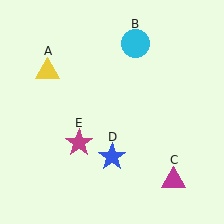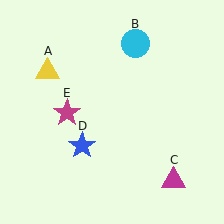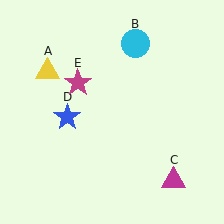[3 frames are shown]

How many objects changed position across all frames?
2 objects changed position: blue star (object D), magenta star (object E).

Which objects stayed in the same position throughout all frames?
Yellow triangle (object A) and cyan circle (object B) and magenta triangle (object C) remained stationary.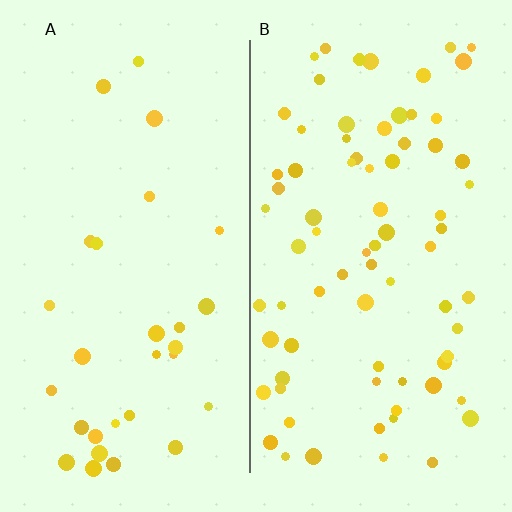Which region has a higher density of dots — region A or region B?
B (the right).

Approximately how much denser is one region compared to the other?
Approximately 2.6× — region B over region A.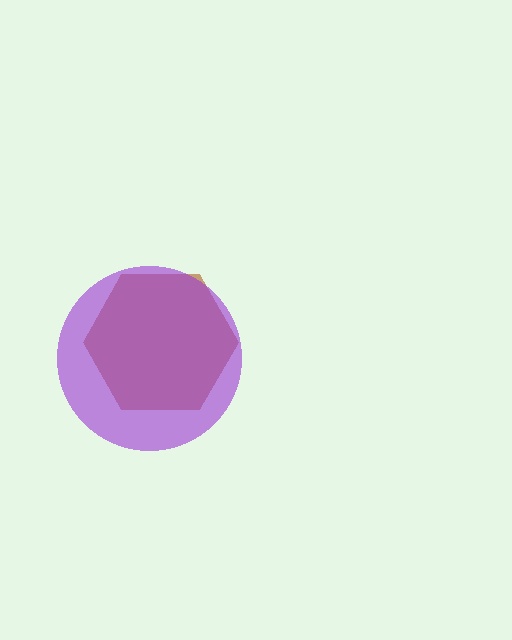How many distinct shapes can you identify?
There are 2 distinct shapes: a brown hexagon, a purple circle.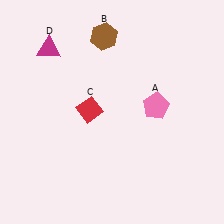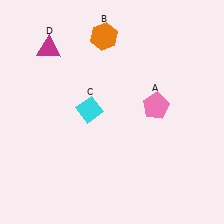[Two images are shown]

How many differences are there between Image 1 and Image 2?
There are 2 differences between the two images.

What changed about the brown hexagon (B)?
In Image 1, B is brown. In Image 2, it changed to orange.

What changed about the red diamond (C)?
In Image 1, C is red. In Image 2, it changed to cyan.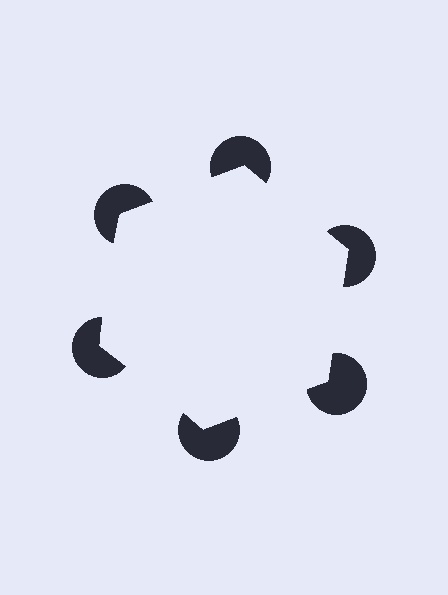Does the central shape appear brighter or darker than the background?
It typically appears slightly brighter than the background, even though no actual brightness change is drawn.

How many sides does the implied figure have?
6 sides.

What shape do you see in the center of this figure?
An illusory hexagon — its edges are inferred from the aligned wedge cuts in the pac-man discs, not physically drawn.